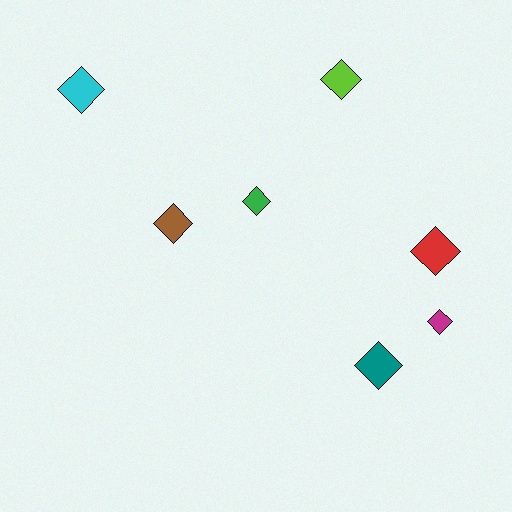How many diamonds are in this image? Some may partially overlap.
There are 7 diamonds.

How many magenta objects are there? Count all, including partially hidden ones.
There is 1 magenta object.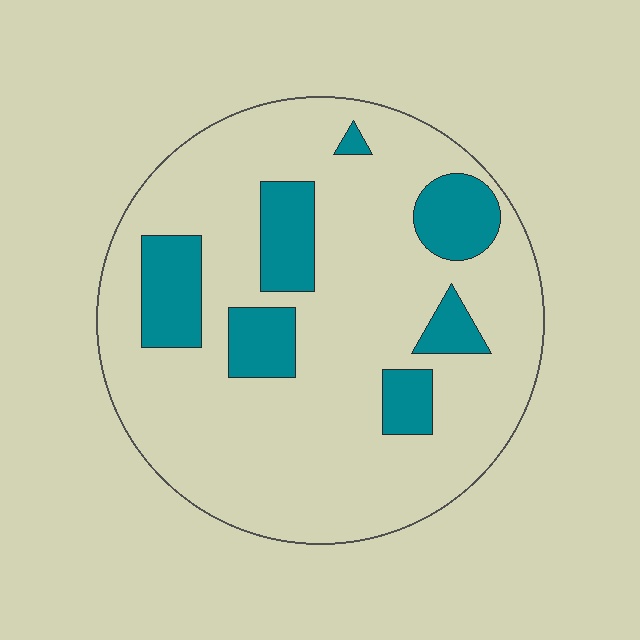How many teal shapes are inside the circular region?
7.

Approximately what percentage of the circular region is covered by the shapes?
Approximately 20%.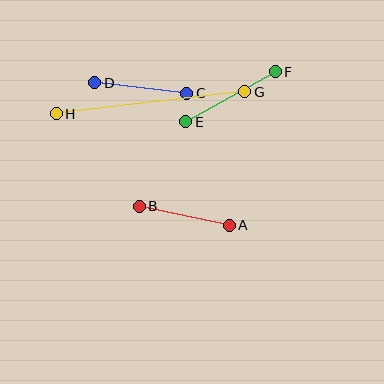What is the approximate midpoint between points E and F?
The midpoint is at approximately (230, 97) pixels.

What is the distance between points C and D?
The distance is approximately 92 pixels.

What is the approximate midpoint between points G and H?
The midpoint is at approximately (150, 103) pixels.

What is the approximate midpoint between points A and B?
The midpoint is at approximately (184, 216) pixels.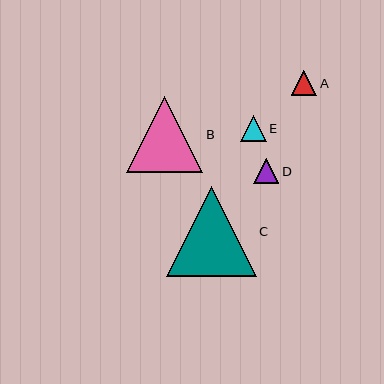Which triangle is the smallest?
Triangle A is the smallest with a size of approximately 25 pixels.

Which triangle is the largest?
Triangle C is the largest with a size of approximately 90 pixels.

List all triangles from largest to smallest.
From largest to smallest: C, B, E, D, A.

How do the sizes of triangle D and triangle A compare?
Triangle D and triangle A are approximately the same size.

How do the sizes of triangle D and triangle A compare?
Triangle D and triangle A are approximately the same size.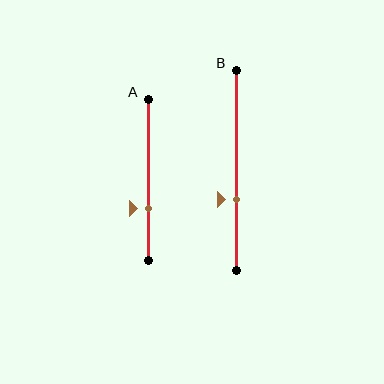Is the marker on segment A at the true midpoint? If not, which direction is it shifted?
No, the marker on segment A is shifted downward by about 17% of the segment length.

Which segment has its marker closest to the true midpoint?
Segment B has its marker closest to the true midpoint.